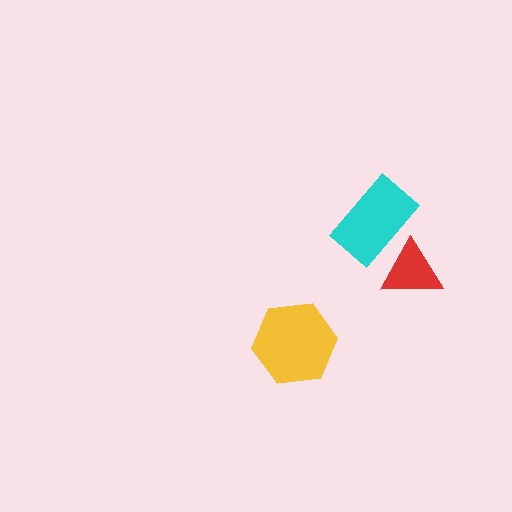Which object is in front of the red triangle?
The cyan rectangle is in front of the red triangle.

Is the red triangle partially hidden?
Yes, it is partially covered by another shape.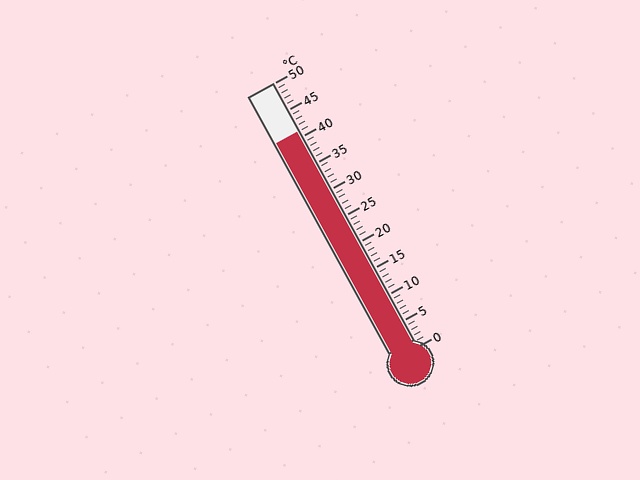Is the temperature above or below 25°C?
The temperature is above 25°C.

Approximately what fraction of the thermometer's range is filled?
The thermometer is filled to approximately 80% of its range.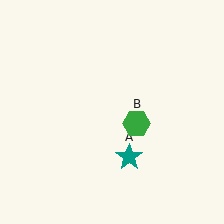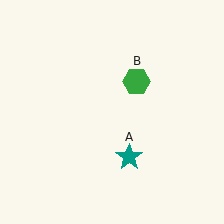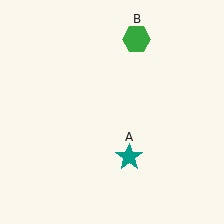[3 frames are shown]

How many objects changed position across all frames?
1 object changed position: green hexagon (object B).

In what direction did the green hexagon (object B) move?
The green hexagon (object B) moved up.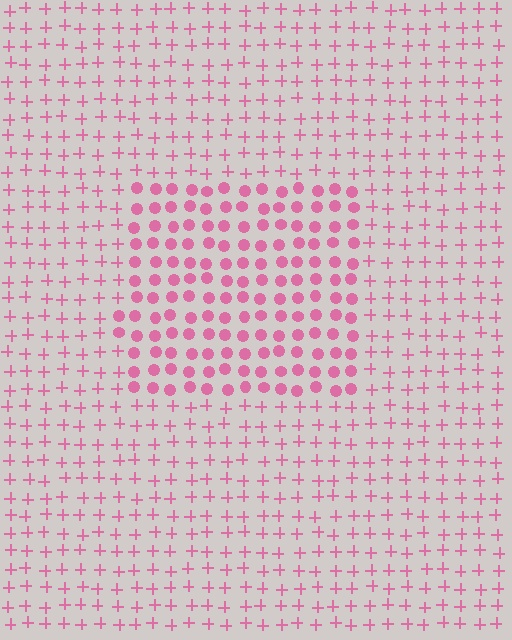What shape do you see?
I see a rectangle.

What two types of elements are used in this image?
The image uses circles inside the rectangle region and plus signs outside it.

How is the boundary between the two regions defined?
The boundary is defined by a change in element shape: circles inside vs. plus signs outside. All elements share the same color and spacing.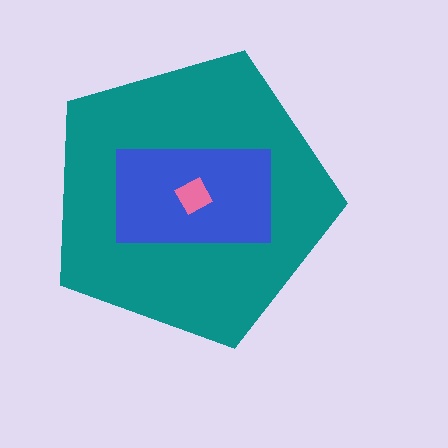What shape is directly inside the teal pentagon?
The blue rectangle.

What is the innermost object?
The pink diamond.